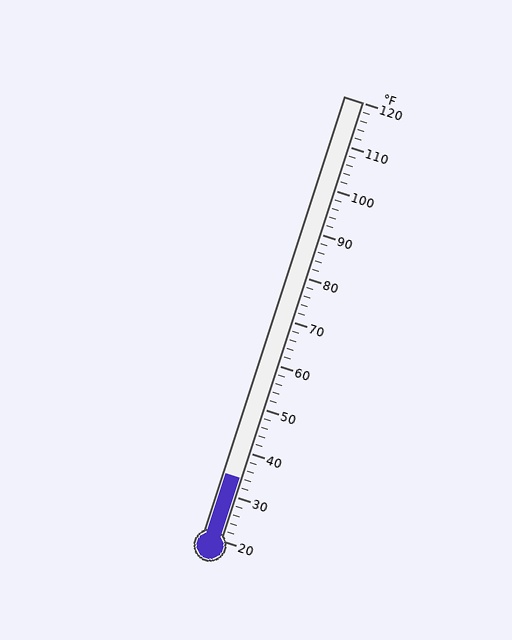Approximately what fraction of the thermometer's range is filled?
The thermometer is filled to approximately 15% of its range.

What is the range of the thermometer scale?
The thermometer scale ranges from 20°F to 120°F.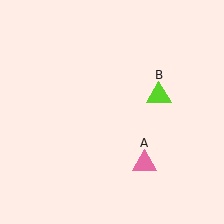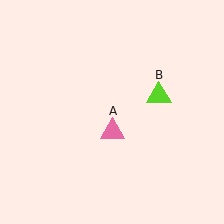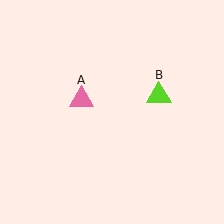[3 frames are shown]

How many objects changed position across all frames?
1 object changed position: pink triangle (object A).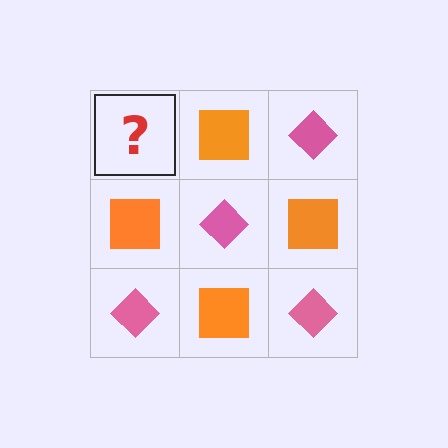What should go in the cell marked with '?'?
The missing cell should contain a pink diamond.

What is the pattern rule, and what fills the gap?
The rule is that it alternates pink diamond and orange square in a checkerboard pattern. The gap should be filled with a pink diamond.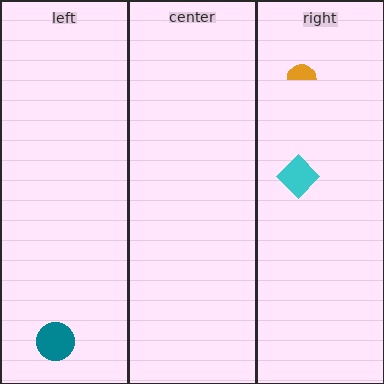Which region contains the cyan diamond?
The right region.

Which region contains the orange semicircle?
The right region.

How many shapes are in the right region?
2.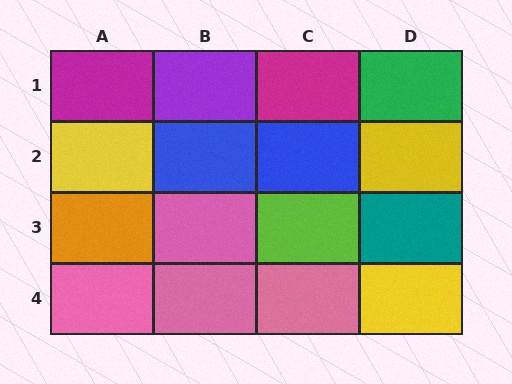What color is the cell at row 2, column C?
Blue.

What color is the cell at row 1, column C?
Magenta.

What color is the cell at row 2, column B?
Blue.